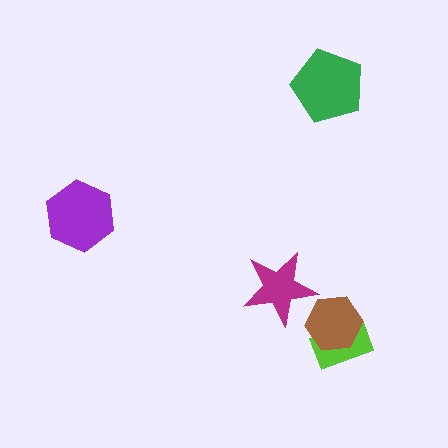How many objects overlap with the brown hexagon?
1 object overlaps with the brown hexagon.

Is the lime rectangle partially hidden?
Yes, it is partially covered by another shape.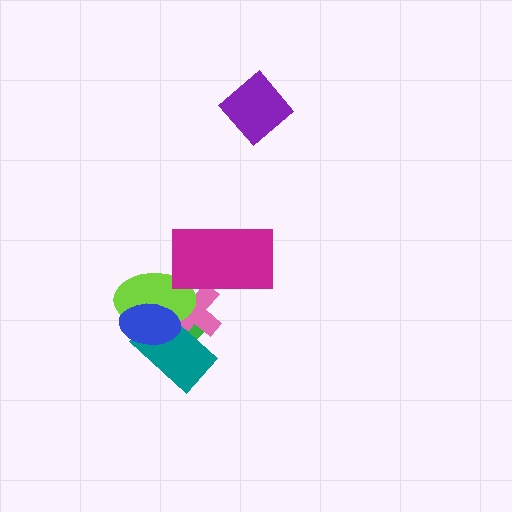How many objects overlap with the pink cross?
5 objects overlap with the pink cross.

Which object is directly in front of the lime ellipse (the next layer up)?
The teal rectangle is directly in front of the lime ellipse.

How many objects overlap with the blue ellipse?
4 objects overlap with the blue ellipse.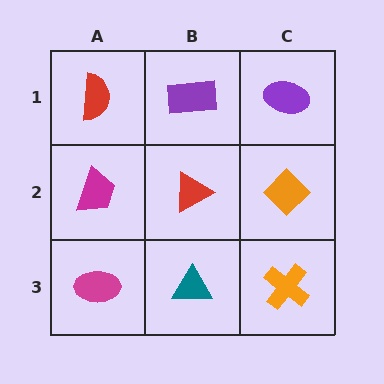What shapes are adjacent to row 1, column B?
A red triangle (row 2, column B), a red semicircle (row 1, column A), a purple ellipse (row 1, column C).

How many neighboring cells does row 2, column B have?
4.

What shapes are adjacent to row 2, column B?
A purple rectangle (row 1, column B), a teal triangle (row 3, column B), a magenta trapezoid (row 2, column A), an orange diamond (row 2, column C).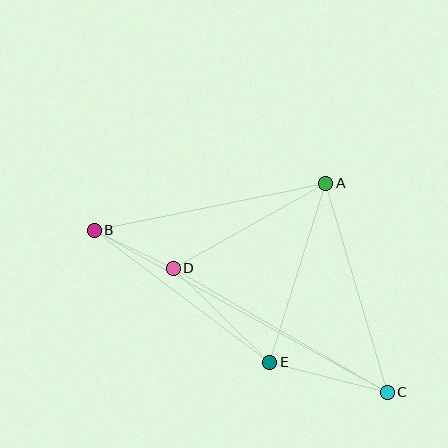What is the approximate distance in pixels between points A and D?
The distance between A and D is approximately 174 pixels.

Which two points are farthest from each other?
Points B and C are farthest from each other.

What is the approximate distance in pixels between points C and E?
The distance between C and E is approximately 121 pixels.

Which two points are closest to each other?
Points B and D are closest to each other.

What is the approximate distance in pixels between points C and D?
The distance between C and D is approximately 247 pixels.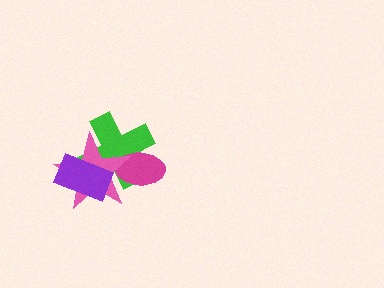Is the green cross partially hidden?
Yes, it is partially covered by another shape.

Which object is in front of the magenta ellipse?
The pink star is in front of the magenta ellipse.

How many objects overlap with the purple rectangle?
2 objects overlap with the purple rectangle.